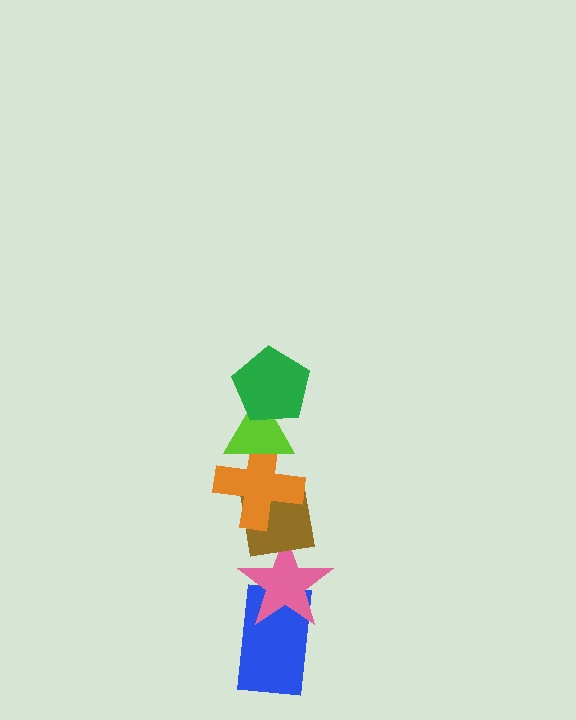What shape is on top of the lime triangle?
The green pentagon is on top of the lime triangle.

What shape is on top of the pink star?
The brown square is on top of the pink star.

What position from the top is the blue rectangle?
The blue rectangle is 6th from the top.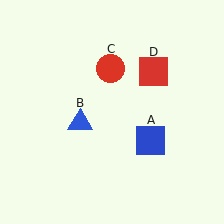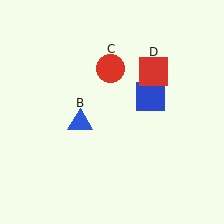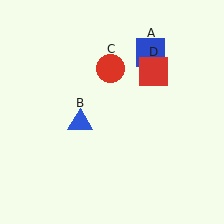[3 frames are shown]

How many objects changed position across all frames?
1 object changed position: blue square (object A).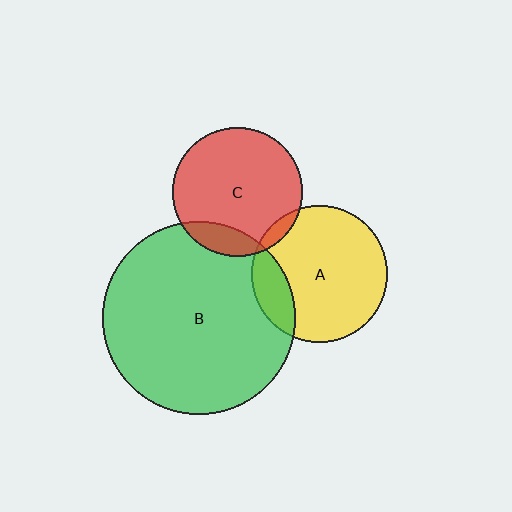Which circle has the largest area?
Circle B (green).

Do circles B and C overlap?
Yes.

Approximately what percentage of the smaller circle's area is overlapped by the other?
Approximately 15%.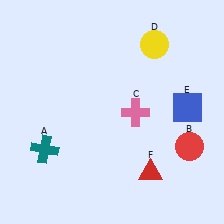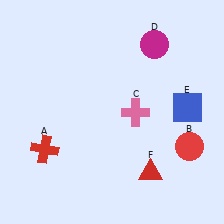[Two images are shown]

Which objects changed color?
A changed from teal to red. D changed from yellow to magenta.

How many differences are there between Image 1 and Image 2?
There are 2 differences between the two images.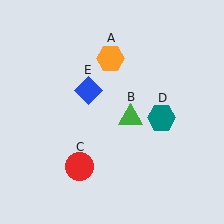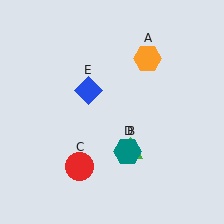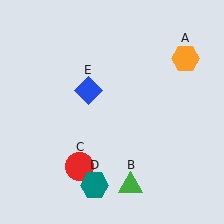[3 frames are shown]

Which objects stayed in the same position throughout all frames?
Red circle (object C) and blue diamond (object E) remained stationary.